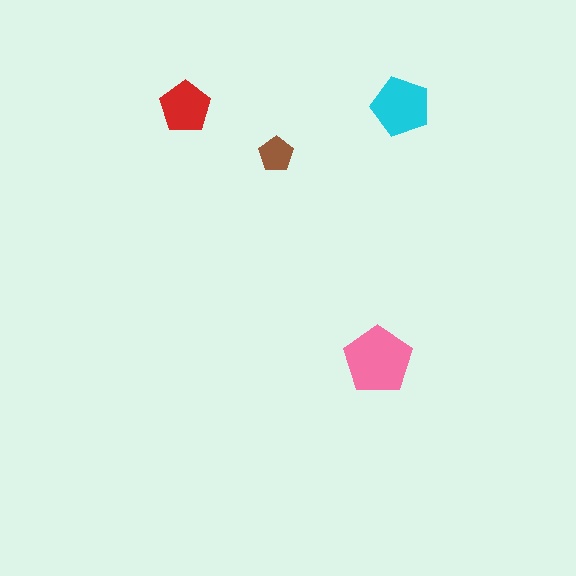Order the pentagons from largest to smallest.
the pink one, the cyan one, the red one, the brown one.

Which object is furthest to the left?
The red pentagon is leftmost.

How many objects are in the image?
There are 4 objects in the image.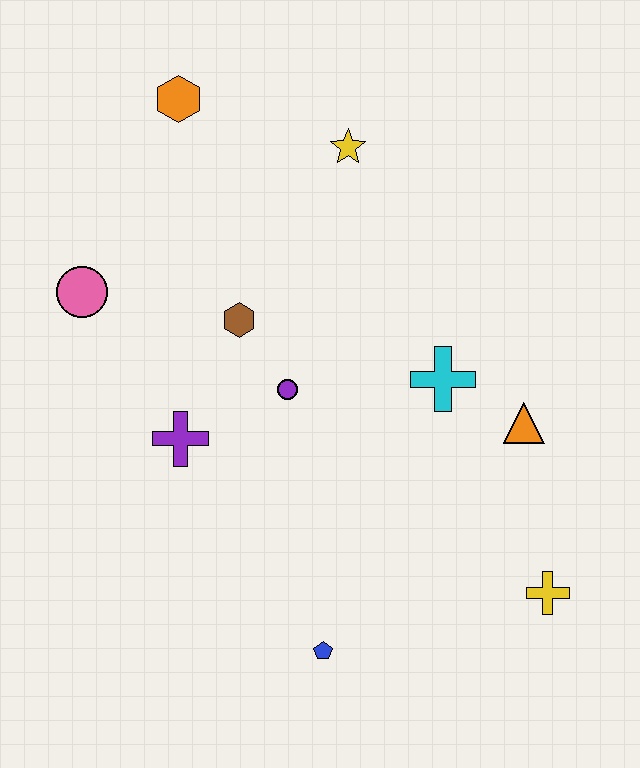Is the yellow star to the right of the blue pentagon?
Yes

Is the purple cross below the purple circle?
Yes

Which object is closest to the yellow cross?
The orange triangle is closest to the yellow cross.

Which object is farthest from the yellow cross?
The orange hexagon is farthest from the yellow cross.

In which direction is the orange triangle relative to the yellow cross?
The orange triangle is above the yellow cross.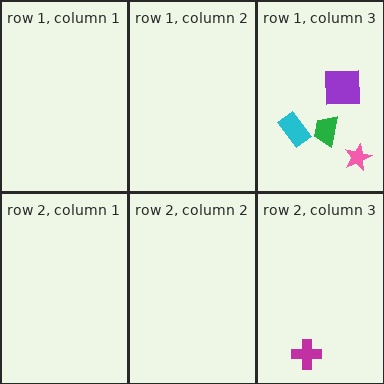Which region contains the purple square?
The row 1, column 3 region.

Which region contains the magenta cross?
The row 2, column 3 region.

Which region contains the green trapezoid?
The row 1, column 3 region.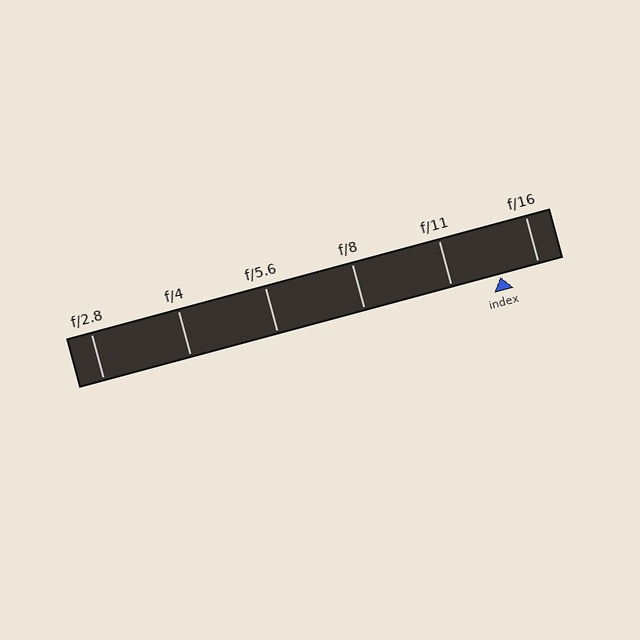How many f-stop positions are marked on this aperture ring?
There are 6 f-stop positions marked.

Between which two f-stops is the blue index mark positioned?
The index mark is between f/11 and f/16.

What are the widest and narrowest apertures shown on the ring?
The widest aperture shown is f/2.8 and the narrowest is f/16.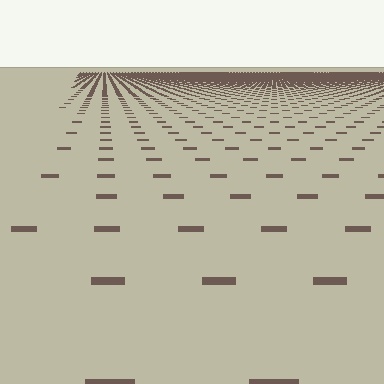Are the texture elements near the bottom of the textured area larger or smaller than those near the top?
Larger. Near the bottom, elements are closer to the viewer and appear at a bigger on-screen size.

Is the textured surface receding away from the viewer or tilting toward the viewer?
The surface is receding away from the viewer. Texture elements get smaller and denser toward the top.